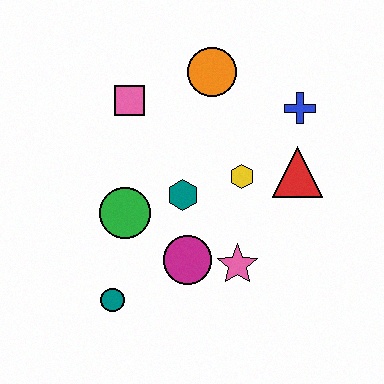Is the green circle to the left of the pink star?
Yes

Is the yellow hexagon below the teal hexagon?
No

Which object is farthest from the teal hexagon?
The blue cross is farthest from the teal hexagon.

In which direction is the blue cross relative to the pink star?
The blue cross is above the pink star.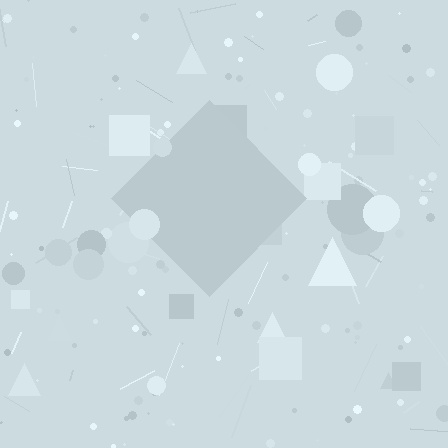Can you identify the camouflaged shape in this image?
The camouflaged shape is a diamond.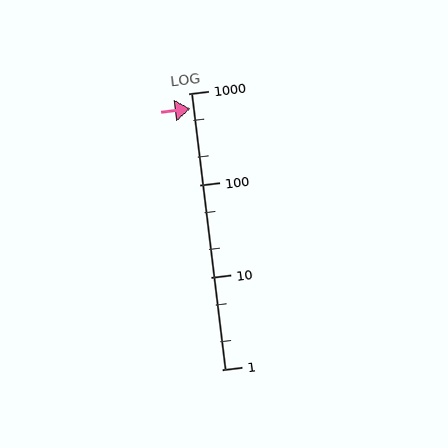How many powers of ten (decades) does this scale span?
The scale spans 3 decades, from 1 to 1000.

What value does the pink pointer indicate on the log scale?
The pointer indicates approximately 680.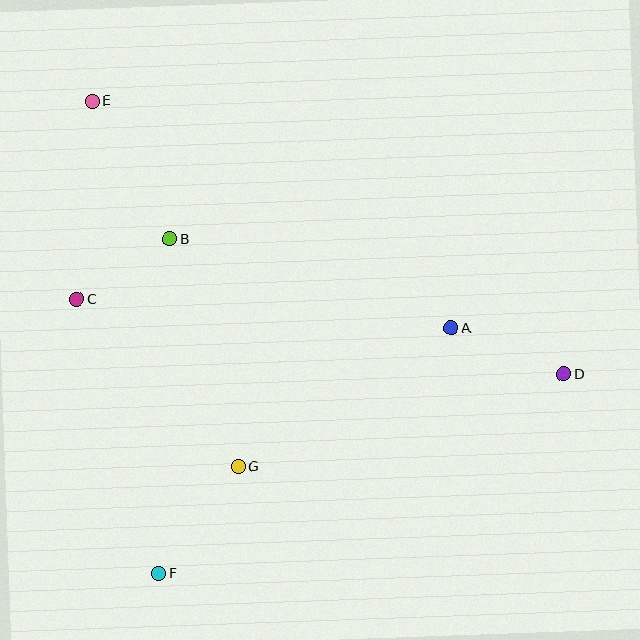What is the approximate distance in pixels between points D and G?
The distance between D and G is approximately 339 pixels.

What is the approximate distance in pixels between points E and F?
The distance between E and F is approximately 477 pixels.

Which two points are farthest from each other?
Points D and E are farthest from each other.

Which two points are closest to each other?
Points B and C are closest to each other.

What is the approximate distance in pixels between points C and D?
The distance between C and D is approximately 493 pixels.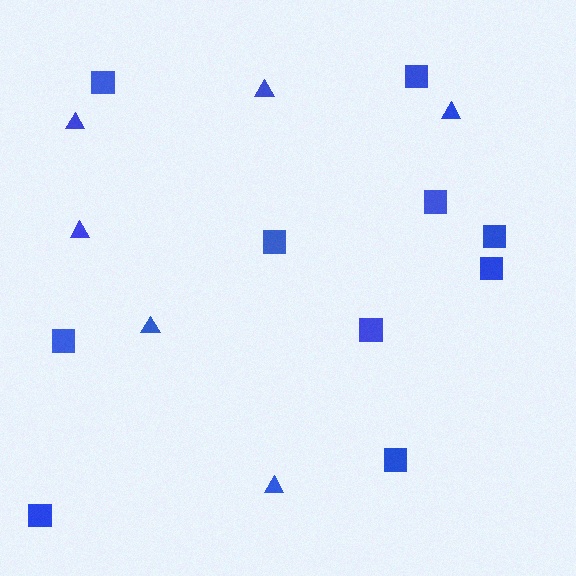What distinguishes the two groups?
There are 2 groups: one group of squares (10) and one group of triangles (6).